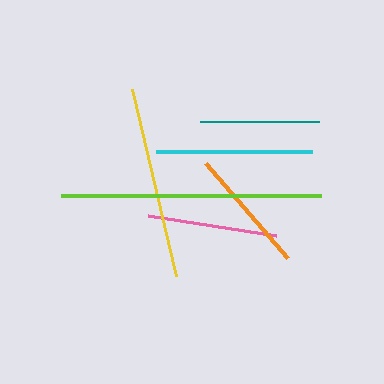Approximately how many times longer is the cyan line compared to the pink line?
The cyan line is approximately 1.2 times the length of the pink line.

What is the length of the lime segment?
The lime segment is approximately 260 pixels long.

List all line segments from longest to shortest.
From longest to shortest: lime, yellow, cyan, pink, orange, teal.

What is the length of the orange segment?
The orange segment is approximately 125 pixels long.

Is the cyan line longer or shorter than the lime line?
The lime line is longer than the cyan line.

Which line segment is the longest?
The lime line is the longest at approximately 260 pixels.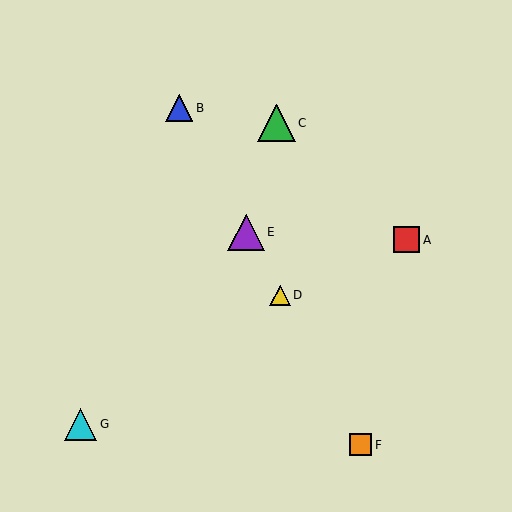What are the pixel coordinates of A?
Object A is at (406, 240).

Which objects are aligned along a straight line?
Objects B, D, E, F are aligned along a straight line.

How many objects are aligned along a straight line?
4 objects (B, D, E, F) are aligned along a straight line.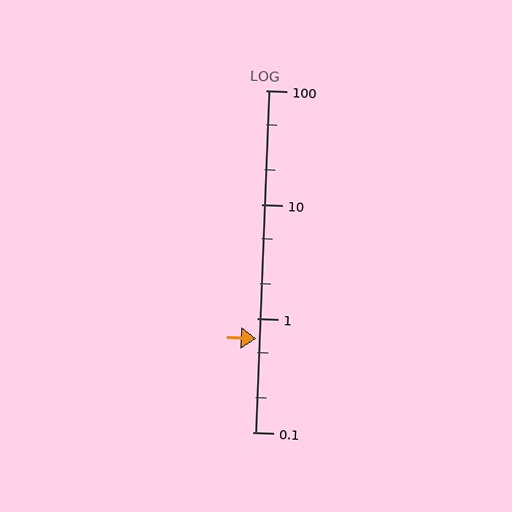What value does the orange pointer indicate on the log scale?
The pointer indicates approximately 0.66.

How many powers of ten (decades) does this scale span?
The scale spans 3 decades, from 0.1 to 100.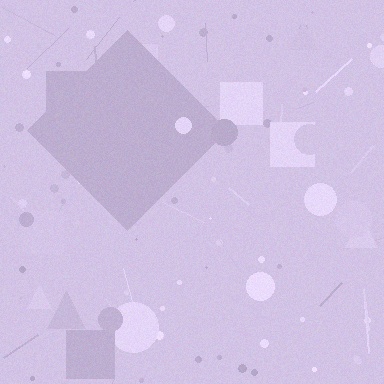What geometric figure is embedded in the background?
A diamond is embedded in the background.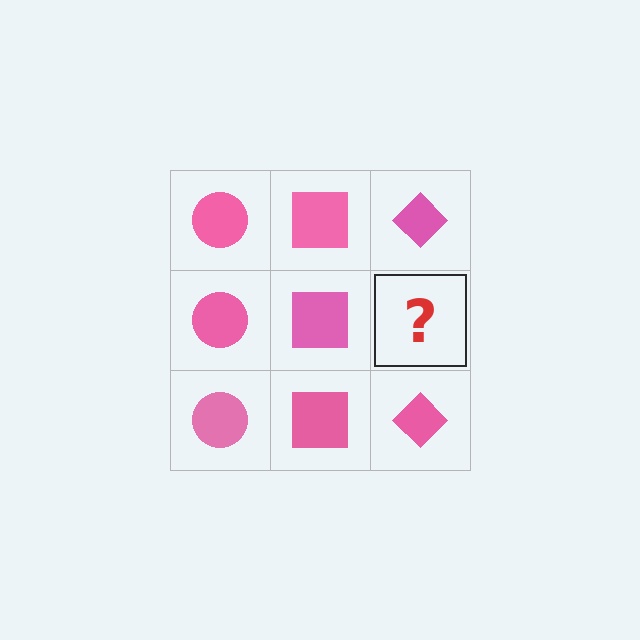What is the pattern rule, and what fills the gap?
The rule is that each column has a consistent shape. The gap should be filled with a pink diamond.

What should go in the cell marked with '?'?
The missing cell should contain a pink diamond.